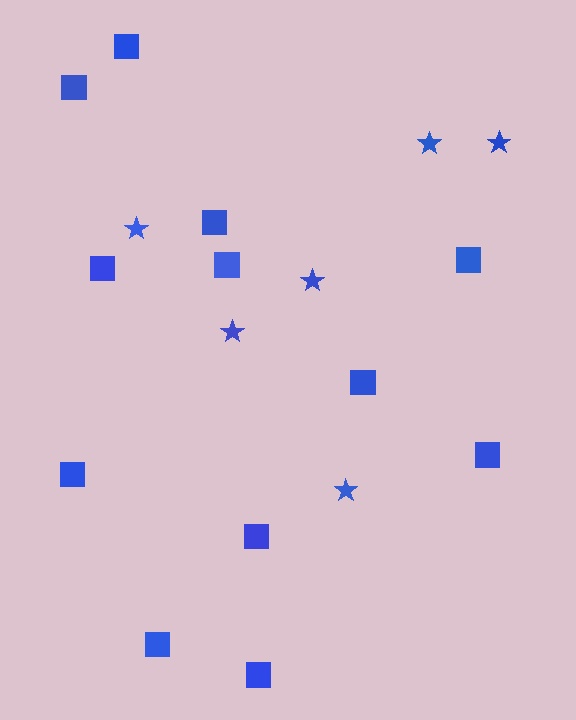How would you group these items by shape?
There are 2 groups: one group of squares (12) and one group of stars (6).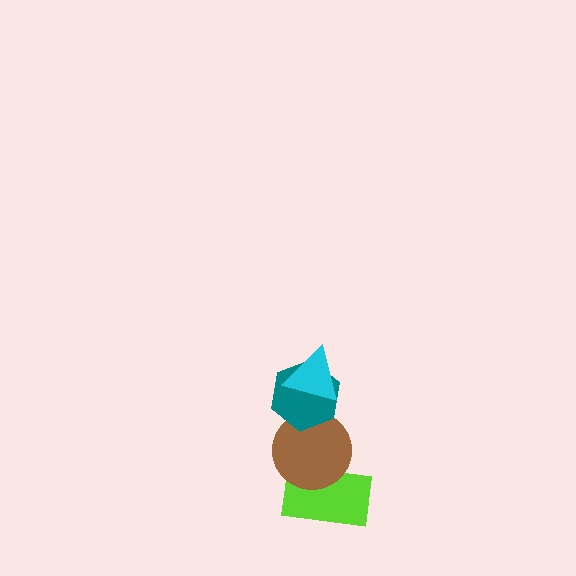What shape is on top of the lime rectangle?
The brown circle is on top of the lime rectangle.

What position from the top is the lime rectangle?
The lime rectangle is 4th from the top.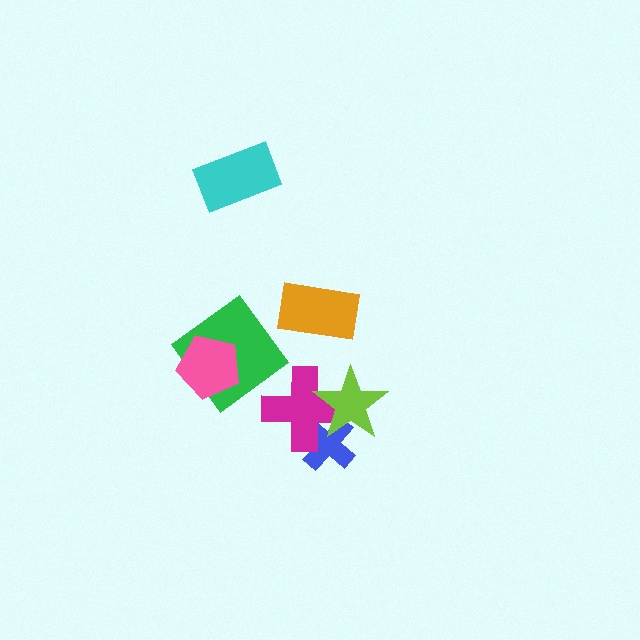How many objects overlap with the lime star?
2 objects overlap with the lime star.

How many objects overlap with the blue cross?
2 objects overlap with the blue cross.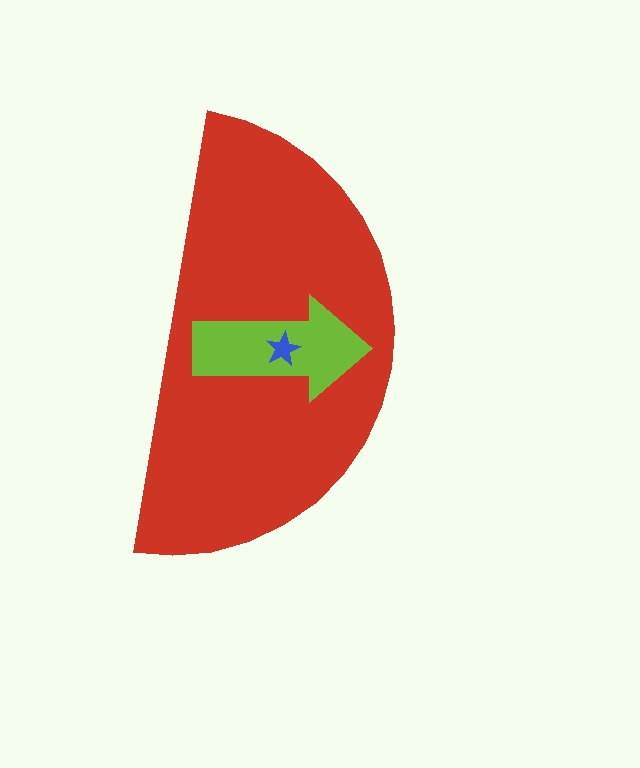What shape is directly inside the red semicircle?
The lime arrow.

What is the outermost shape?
The red semicircle.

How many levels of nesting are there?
3.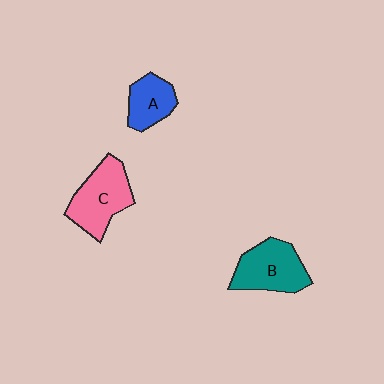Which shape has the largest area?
Shape C (pink).